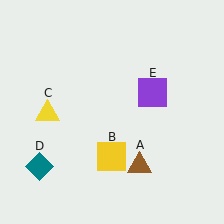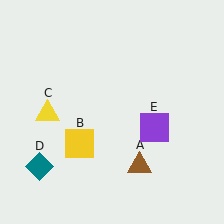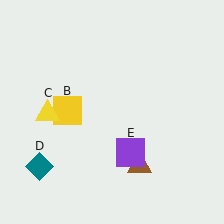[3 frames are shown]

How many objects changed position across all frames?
2 objects changed position: yellow square (object B), purple square (object E).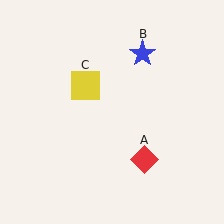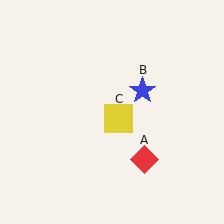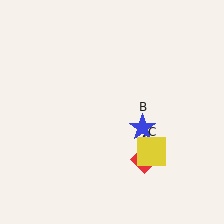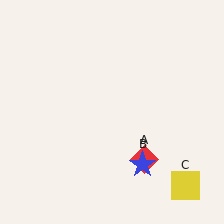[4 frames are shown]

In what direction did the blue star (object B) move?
The blue star (object B) moved down.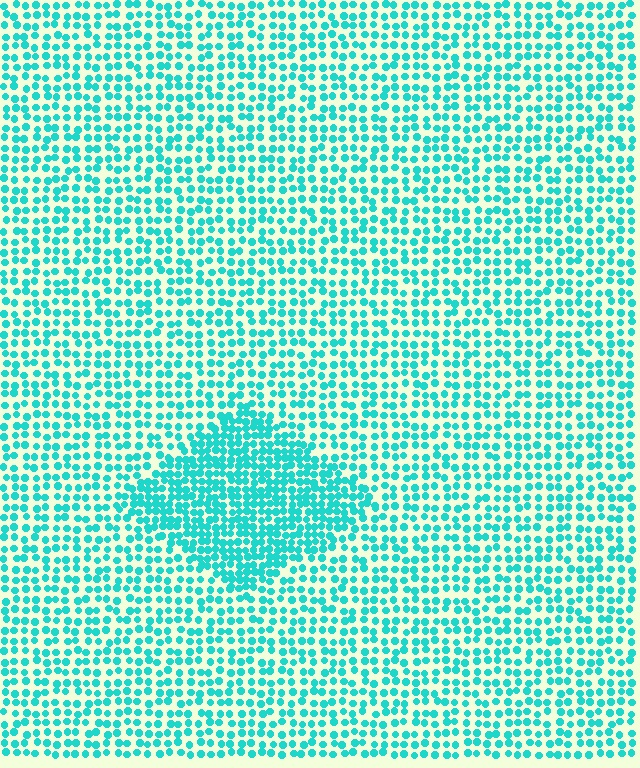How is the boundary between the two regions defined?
The boundary is defined by a change in element density (approximately 1.8x ratio). All elements are the same color, size, and shape.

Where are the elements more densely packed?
The elements are more densely packed inside the diamond boundary.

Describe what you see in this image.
The image contains small cyan elements arranged at two different densities. A diamond-shaped region is visible where the elements are more densely packed than the surrounding area.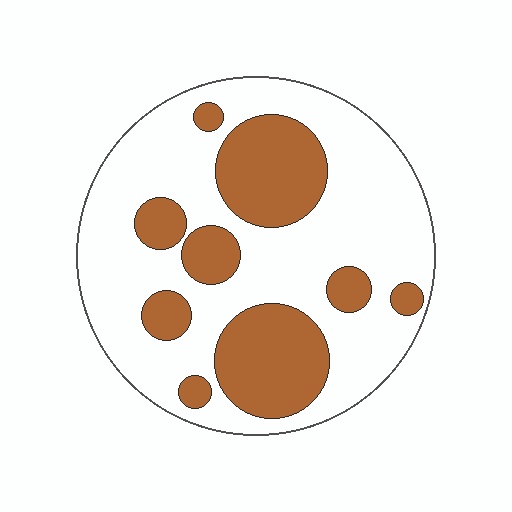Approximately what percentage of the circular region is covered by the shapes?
Approximately 30%.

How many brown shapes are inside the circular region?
9.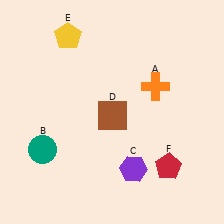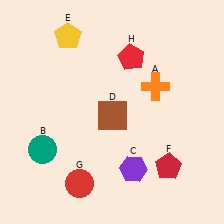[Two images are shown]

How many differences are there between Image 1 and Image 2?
There are 2 differences between the two images.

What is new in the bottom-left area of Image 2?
A red circle (G) was added in the bottom-left area of Image 2.